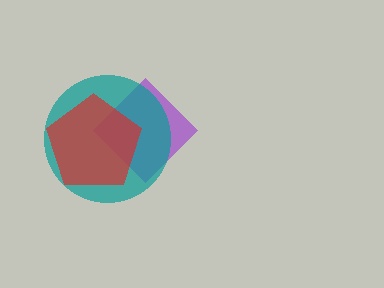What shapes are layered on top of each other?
The layered shapes are: a purple diamond, a teal circle, a red pentagon.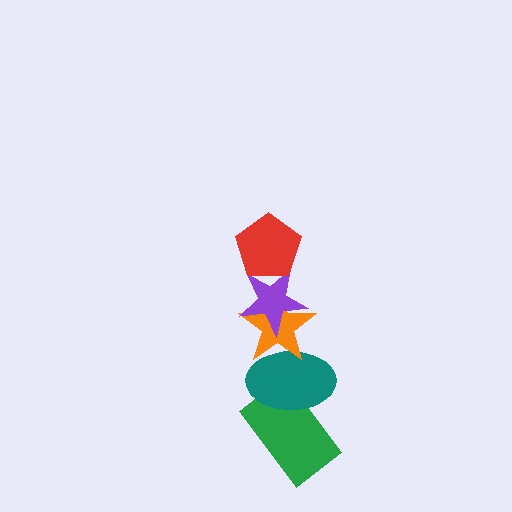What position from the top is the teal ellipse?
The teal ellipse is 4th from the top.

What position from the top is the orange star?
The orange star is 3rd from the top.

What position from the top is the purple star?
The purple star is 2nd from the top.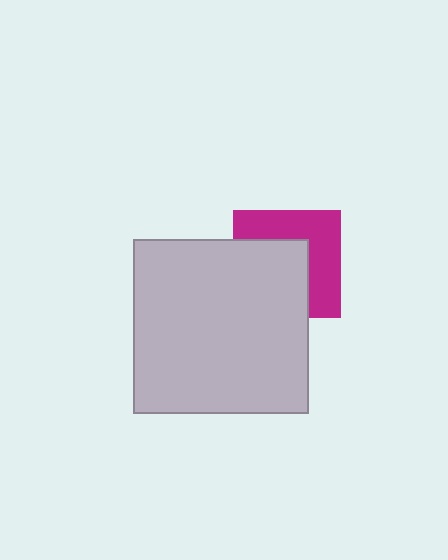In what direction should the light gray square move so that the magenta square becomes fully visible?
The light gray square should move toward the lower-left. That is the shortest direction to clear the overlap and leave the magenta square fully visible.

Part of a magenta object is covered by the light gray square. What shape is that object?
It is a square.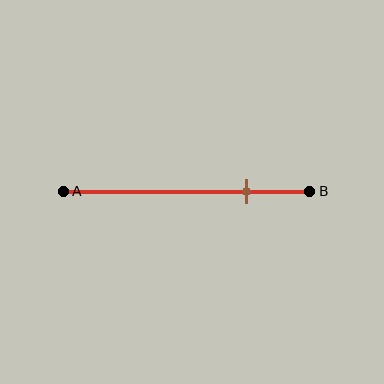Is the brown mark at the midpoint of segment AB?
No, the mark is at about 75% from A, not at the 50% midpoint.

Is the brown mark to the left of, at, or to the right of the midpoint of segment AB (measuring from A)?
The brown mark is to the right of the midpoint of segment AB.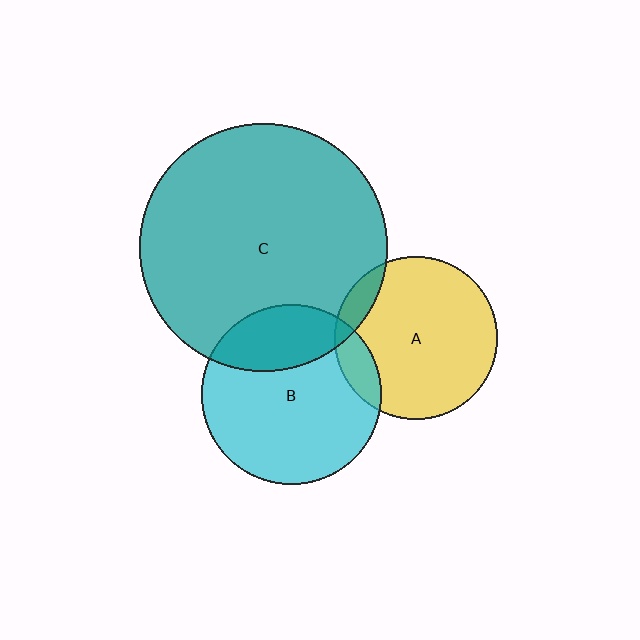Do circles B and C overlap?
Yes.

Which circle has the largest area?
Circle C (teal).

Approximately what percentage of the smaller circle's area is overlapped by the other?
Approximately 25%.